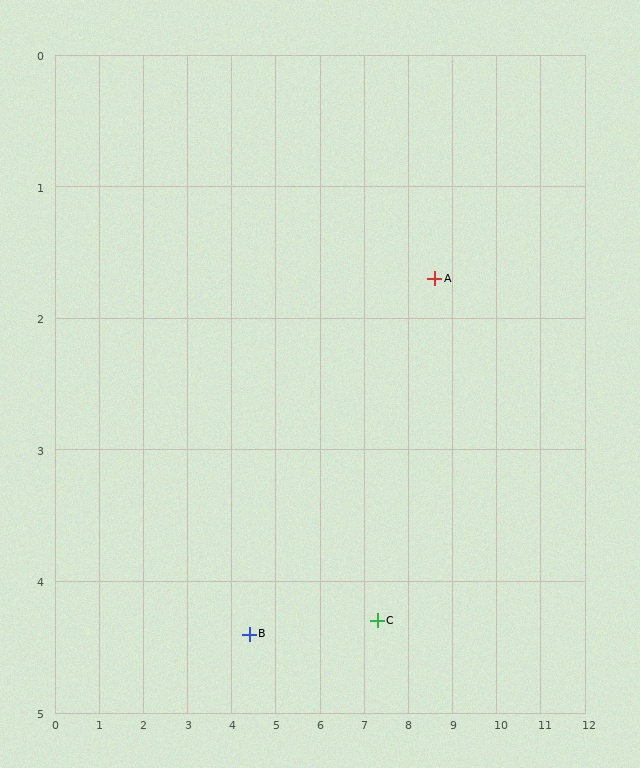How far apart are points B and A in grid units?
Points B and A are about 5.0 grid units apart.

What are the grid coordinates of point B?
Point B is at approximately (4.4, 4.4).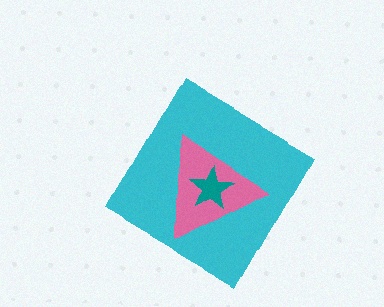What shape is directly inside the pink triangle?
The teal star.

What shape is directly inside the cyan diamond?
The pink triangle.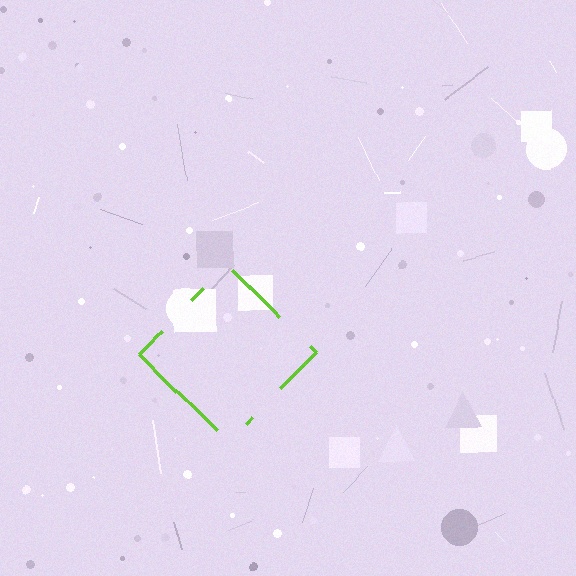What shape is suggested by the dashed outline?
The dashed outline suggests a diamond.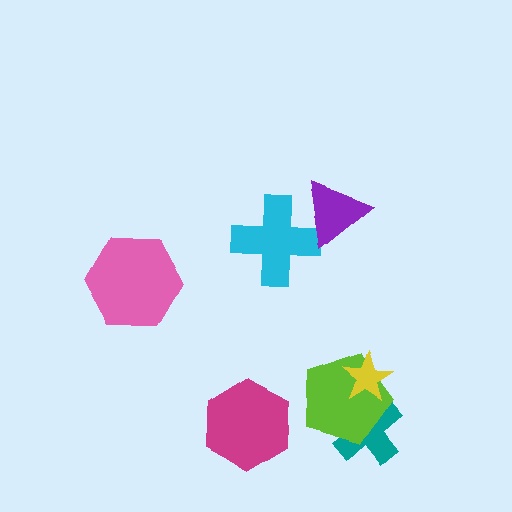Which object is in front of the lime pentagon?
The yellow star is in front of the lime pentagon.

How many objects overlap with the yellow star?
2 objects overlap with the yellow star.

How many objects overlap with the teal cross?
2 objects overlap with the teal cross.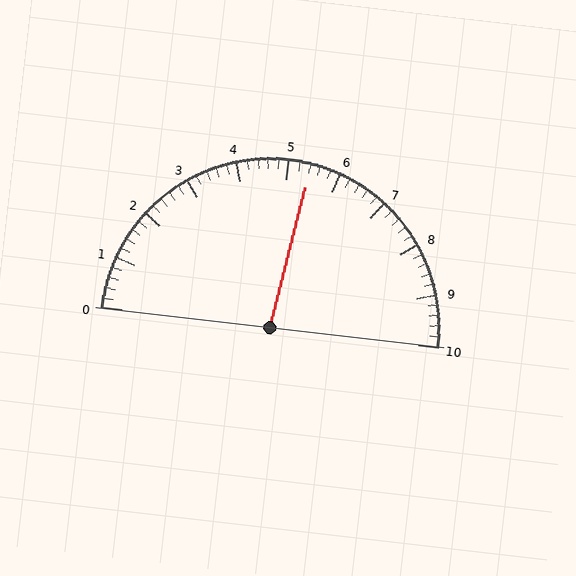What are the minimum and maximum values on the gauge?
The gauge ranges from 0 to 10.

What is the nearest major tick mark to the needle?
The nearest major tick mark is 5.